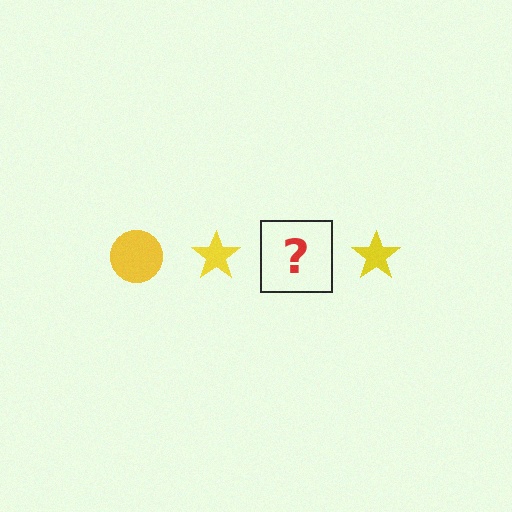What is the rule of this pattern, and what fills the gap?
The rule is that the pattern cycles through circle, star shapes in yellow. The gap should be filled with a yellow circle.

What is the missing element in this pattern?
The missing element is a yellow circle.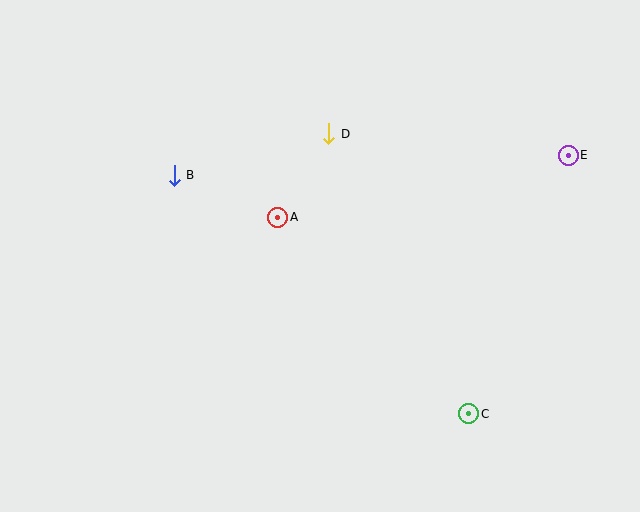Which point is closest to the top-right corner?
Point E is closest to the top-right corner.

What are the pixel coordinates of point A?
Point A is at (278, 217).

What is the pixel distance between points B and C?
The distance between B and C is 379 pixels.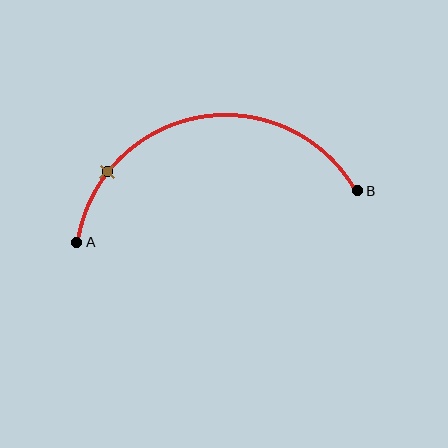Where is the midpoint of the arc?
The arc midpoint is the point on the curve farthest from the straight line joining A and B. It sits above that line.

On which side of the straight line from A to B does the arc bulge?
The arc bulges above the straight line connecting A and B.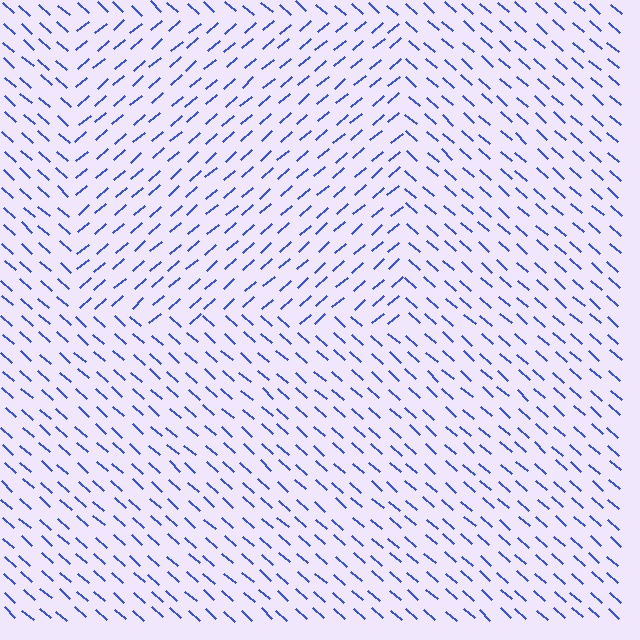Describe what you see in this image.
The image is filled with small blue line segments. A rectangle region in the image has lines oriented differently from the surrounding lines, creating a visible texture boundary.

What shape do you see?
I see a rectangle.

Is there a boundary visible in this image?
Yes, there is a texture boundary formed by a change in line orientation.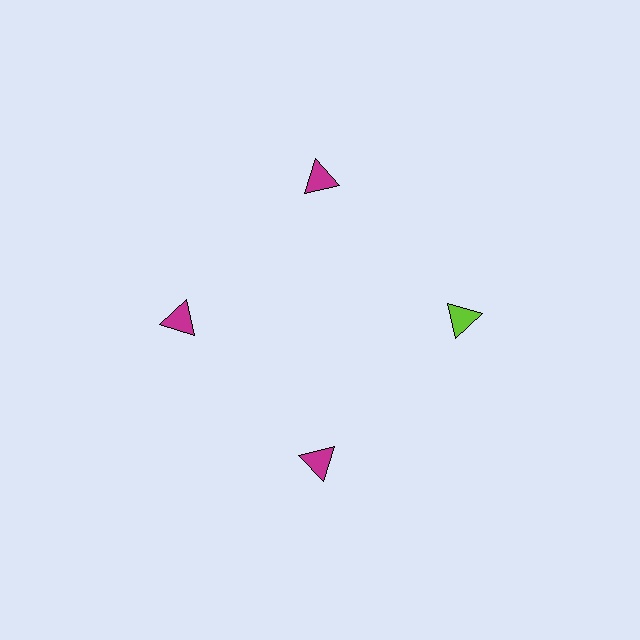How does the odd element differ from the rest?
It has a different color: lime instead of magenta.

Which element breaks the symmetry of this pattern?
The lime triangle at roughly the 3 o'clock position breaks the symmetry. All other shapes are magenta triangles.